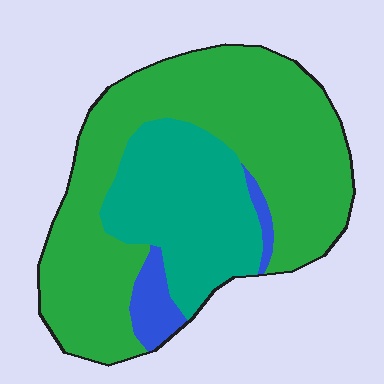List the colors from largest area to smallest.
From largest to smallest: green, teal, blue.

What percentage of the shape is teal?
Teal takes up between a quarter and a half of the shape.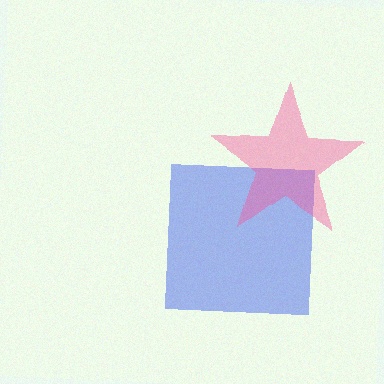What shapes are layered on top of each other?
The layered shapes are: a blue square, a pink star.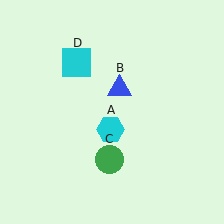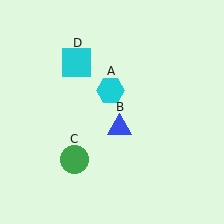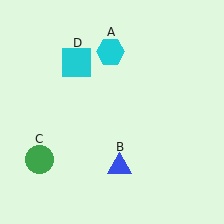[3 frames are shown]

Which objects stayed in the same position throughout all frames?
Cyan square (object D) remained stationary.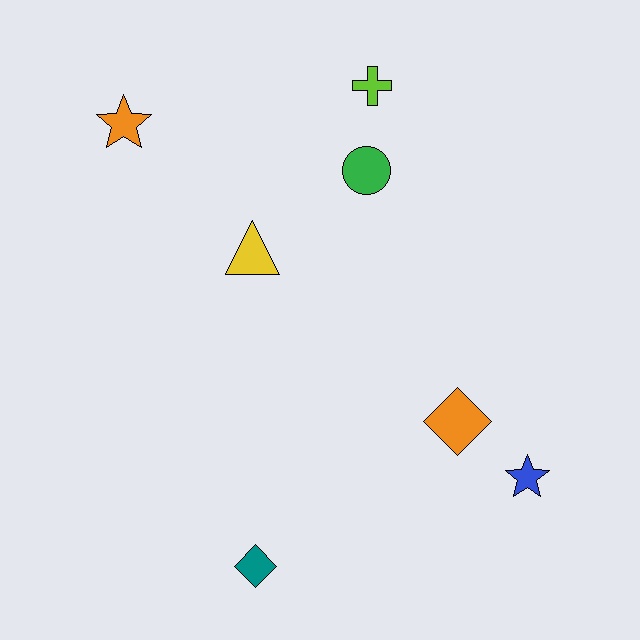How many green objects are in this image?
There is 1 green object.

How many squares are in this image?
There are no squares.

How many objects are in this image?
There are 7 objects.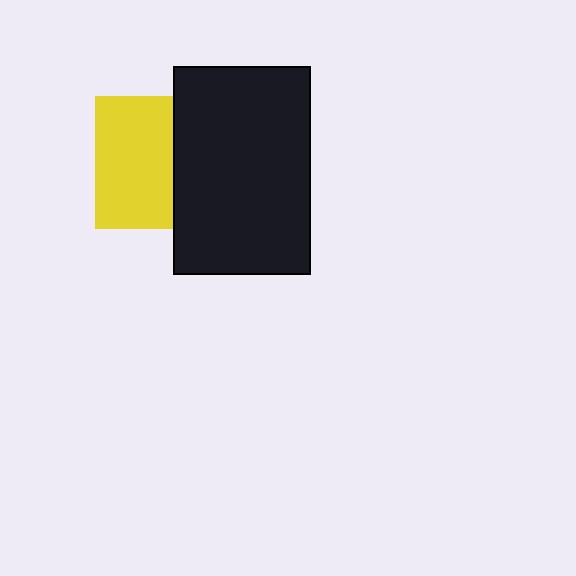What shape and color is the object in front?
The object in front is a black rectangle.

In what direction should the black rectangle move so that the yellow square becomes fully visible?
The black rectangle should move right. That is the shortest direction to clear the overlap and leave the yellow square fully visible.